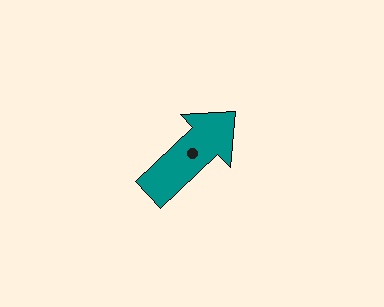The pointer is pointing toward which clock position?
Roughly 2 o'clock.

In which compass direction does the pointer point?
Northeast.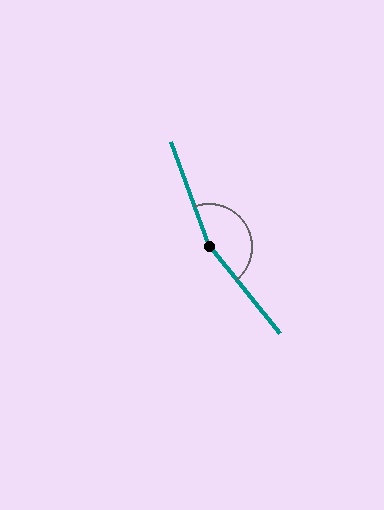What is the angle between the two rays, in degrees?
Approximately 161 degrees.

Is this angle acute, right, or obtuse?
It is obtuse.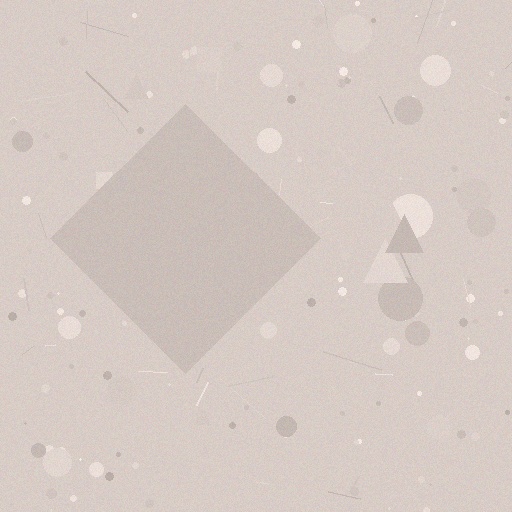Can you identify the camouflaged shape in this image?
The camouflaged shape is a diamond.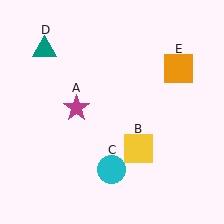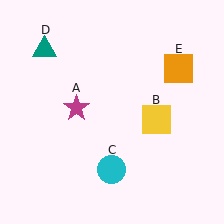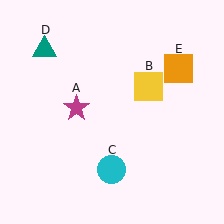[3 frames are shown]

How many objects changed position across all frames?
1 object changed position: yellow square (object B).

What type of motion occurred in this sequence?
The yellow square (object B) rotated counterclockwise around the center of the scene.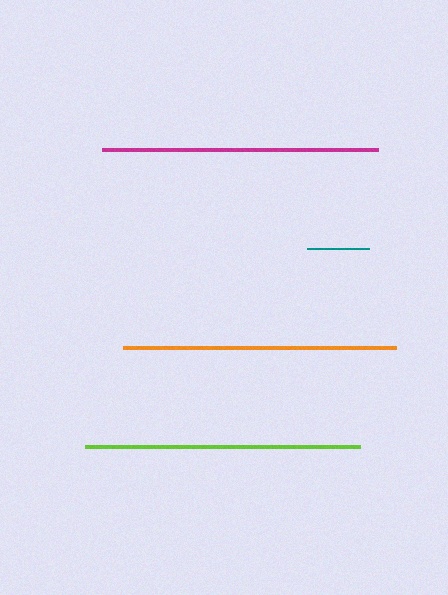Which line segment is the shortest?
The teal line is the shortest at approximately 62 pixels.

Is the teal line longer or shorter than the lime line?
The lime line is longer than the teal line.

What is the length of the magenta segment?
The magenta segment is approximately 276 pixels long.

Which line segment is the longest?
The magenta line is the longest at approximately 276 pixels.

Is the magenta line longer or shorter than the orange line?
The magenta line is longer than the orange line.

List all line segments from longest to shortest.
From longest to shortest: magenta, lime, orange, teal.